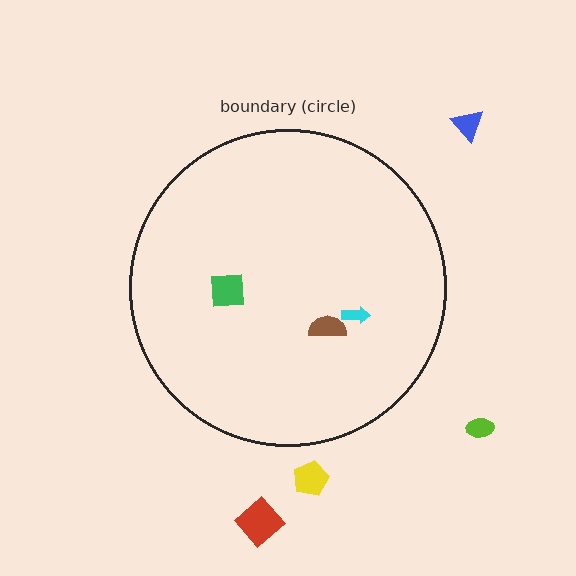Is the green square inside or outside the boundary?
Inside.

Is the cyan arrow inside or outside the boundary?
Inside.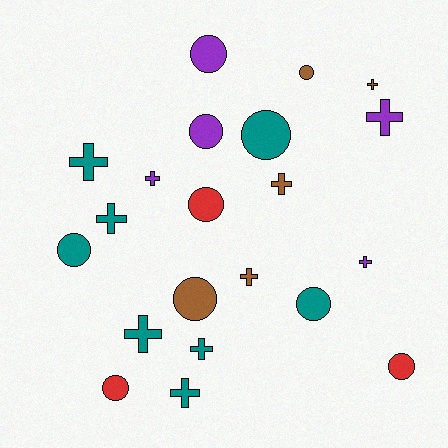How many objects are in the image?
There are 21 objects.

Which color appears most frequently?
Teal, with 8 objects.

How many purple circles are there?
There are 2 purple circles.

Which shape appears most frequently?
Cross, with 11 objects.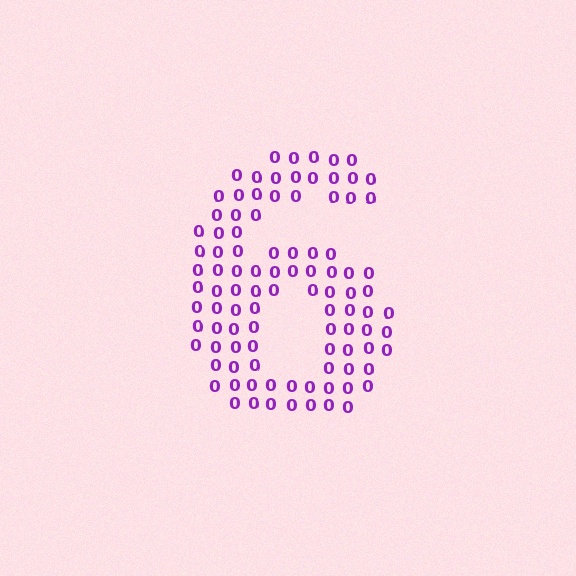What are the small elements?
The small elements are digit 0's.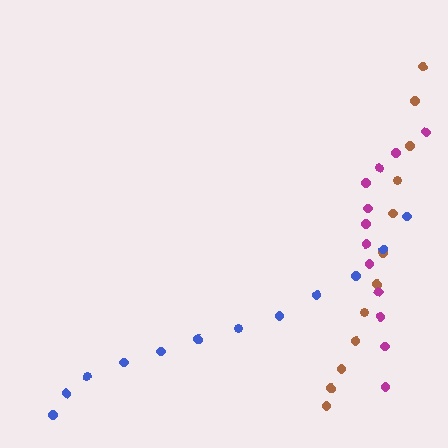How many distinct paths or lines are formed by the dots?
There are 3 distinct paths.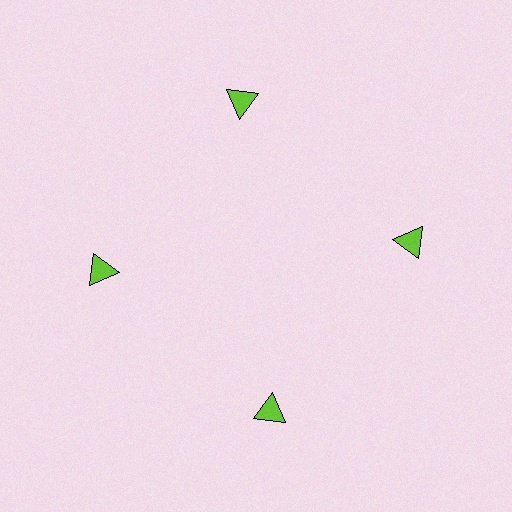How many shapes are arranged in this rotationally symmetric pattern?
There are 4 shapes, arranged in 4 groups of 1.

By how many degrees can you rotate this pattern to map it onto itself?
The pattern maps onto itself every 90 degrees of rotation.